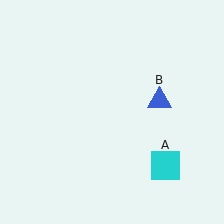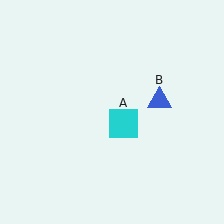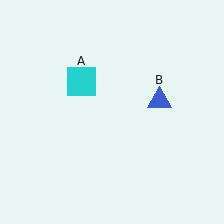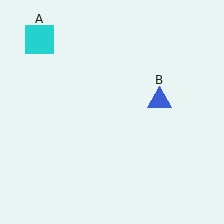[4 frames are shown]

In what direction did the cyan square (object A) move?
The cyan square (object A) moved up and to the left.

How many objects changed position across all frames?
1 object changed position: cyan square (object A).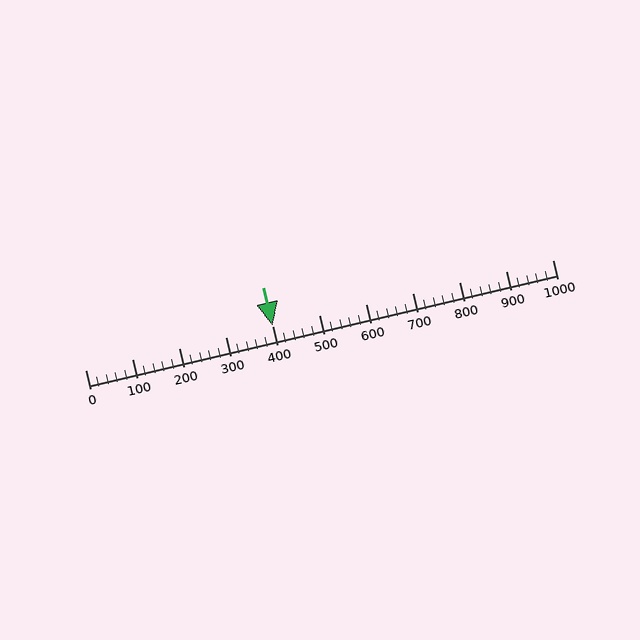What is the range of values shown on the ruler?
The ruler shows values from 0 to 1000.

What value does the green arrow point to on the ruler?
The green arrow points to approximately 400.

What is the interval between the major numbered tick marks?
The major tick marks are spaced 100 units apart.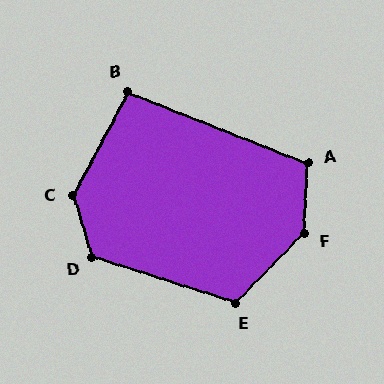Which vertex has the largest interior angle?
F, at approximately 139 degrees.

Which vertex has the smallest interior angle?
B, at approximately 96 degrees.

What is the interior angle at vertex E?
Approximately 117 degrees (obtuse).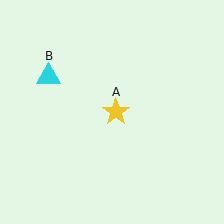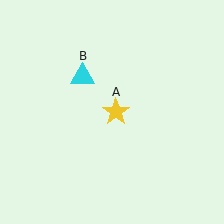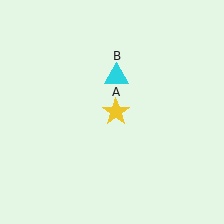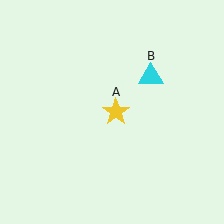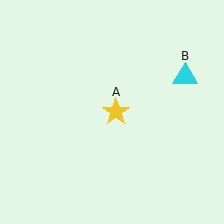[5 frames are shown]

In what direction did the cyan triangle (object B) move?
The cyan triangle (object B) moved right.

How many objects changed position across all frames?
1 object changed position: cyan triangle (object B).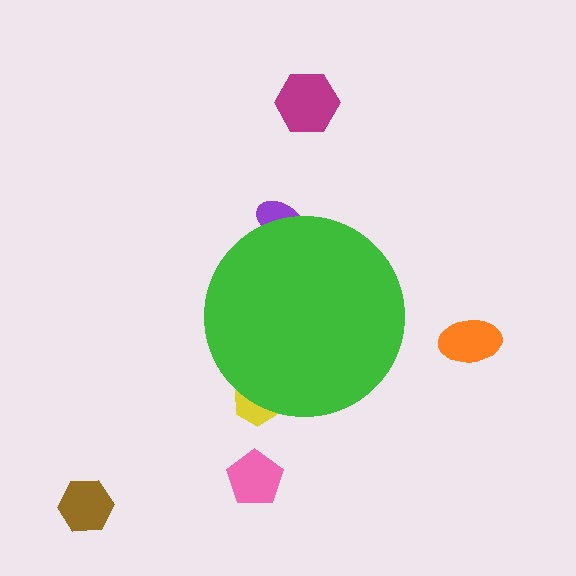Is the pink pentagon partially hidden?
No, the pink pentagon is fully visible.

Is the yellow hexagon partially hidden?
Yes, the yellow hexagon is partially hidden behind the green circle.